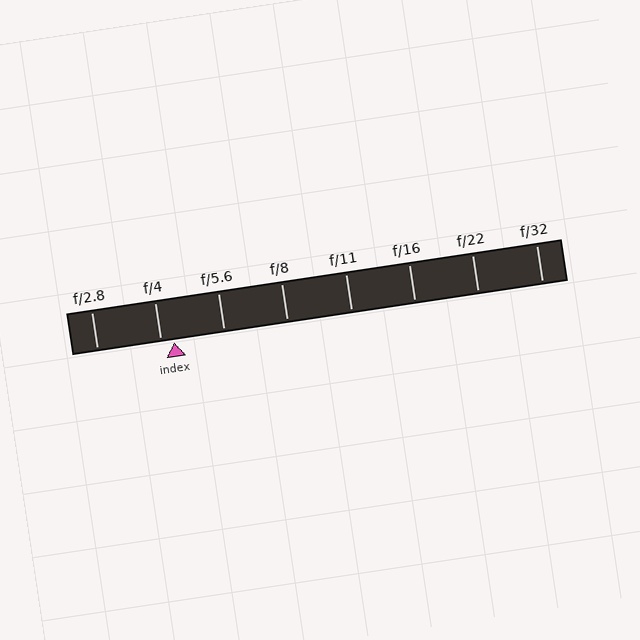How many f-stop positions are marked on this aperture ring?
There are 8 f-stop positions marked.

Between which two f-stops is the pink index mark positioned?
The index mark is between f/4 and f/5.6.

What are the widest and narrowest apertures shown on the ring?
The widest aperture shown is f/2.8 and the narrowest is f/32.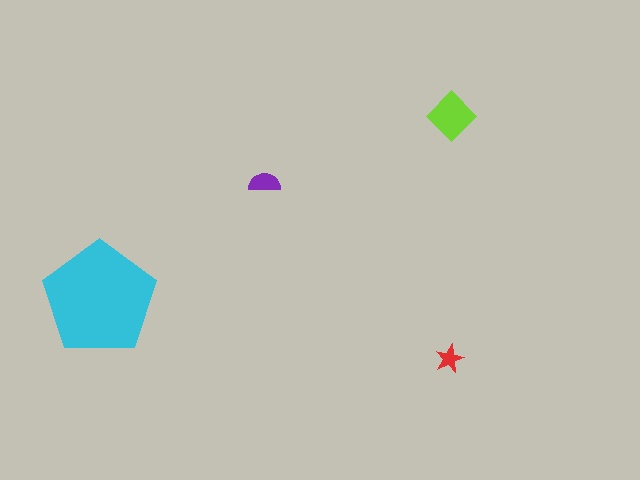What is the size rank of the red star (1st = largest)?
4th.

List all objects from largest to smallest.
The cyan pentagon, the lime diamond, the purple semicircle, the red star.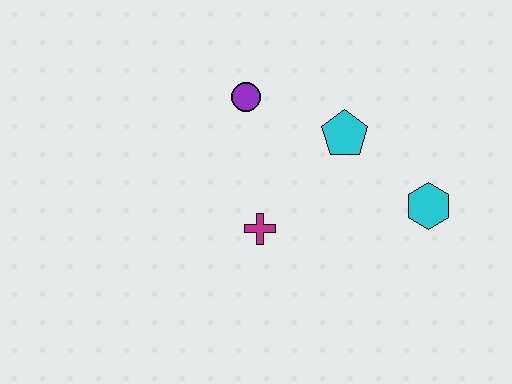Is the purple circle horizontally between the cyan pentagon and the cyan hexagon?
No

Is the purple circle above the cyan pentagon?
Yes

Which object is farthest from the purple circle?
The cyan hexagon is farthest from the purple circle.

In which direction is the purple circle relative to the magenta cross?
The purple circle is above the magenta cross.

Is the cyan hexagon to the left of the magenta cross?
No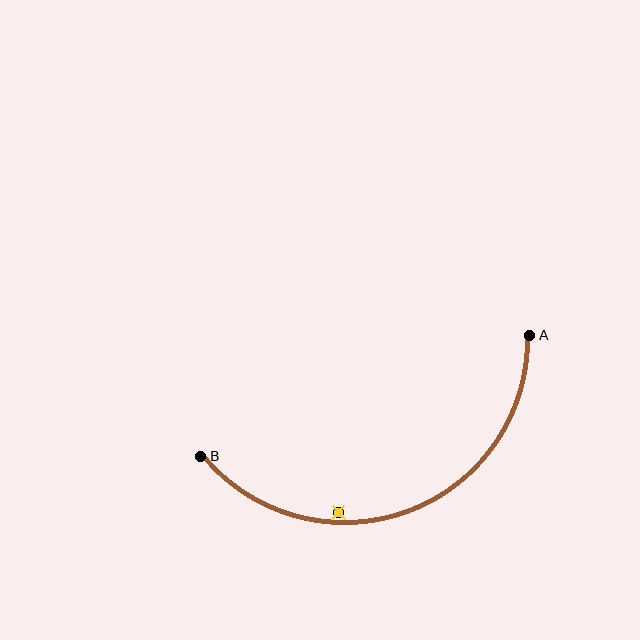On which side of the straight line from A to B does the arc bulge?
The arc bulges below the straight line connecting A and B.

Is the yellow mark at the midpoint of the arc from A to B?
No — the yellow mark does not lie on the arc at all. It sits slightly inside the curve.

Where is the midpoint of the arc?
The arc midpoint is the point on the curve farthest from the straight line joining A and B. It sits below that line.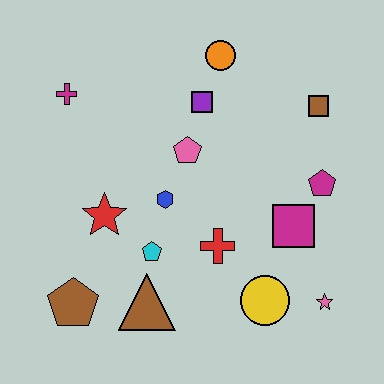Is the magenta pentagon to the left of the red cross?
No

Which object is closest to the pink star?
The yellow circle is closest to the pink star.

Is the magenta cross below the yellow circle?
No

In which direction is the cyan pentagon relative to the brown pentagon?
The cyan pentagon is to the right of the brown pentagon.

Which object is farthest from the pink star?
The magenta cross is farthest from the pink star.